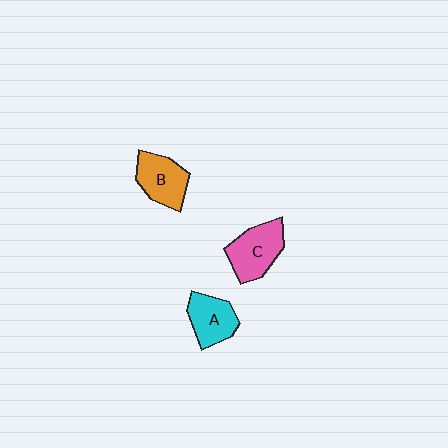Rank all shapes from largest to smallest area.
From largest to smallest: C (pink), B (orange), A (cyan).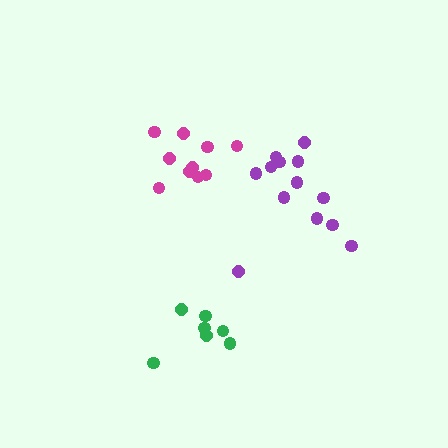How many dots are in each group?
Group 1: 10 dots, Group 2: 13 dots, Group 3: 7 dots (30 total).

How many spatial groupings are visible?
There are 3 spatial groupings.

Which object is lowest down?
The green cluster is bottommost.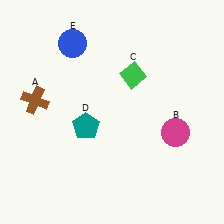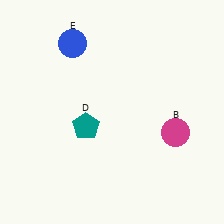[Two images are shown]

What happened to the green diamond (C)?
The green diamond (C) was removed in Image 2. It was in the top-right area of Image 1.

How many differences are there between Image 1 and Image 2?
There are 2 differences between the two images.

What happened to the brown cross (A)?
The brown cross (A) was removed in Image 2. It was in the top-left area of Image 1.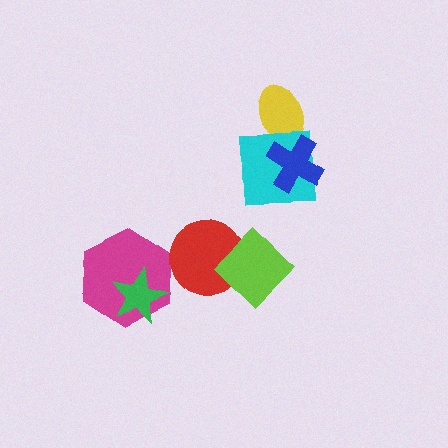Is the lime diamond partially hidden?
No, no other shape covers it.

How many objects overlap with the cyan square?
2 objects overlap with the cyan square.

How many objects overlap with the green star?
1 object overlaps with the green star.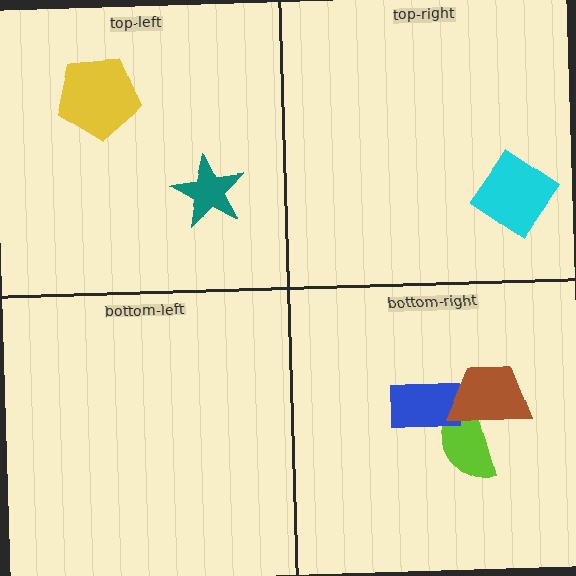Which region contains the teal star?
The top-left region.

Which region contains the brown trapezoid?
The bottom-right region.